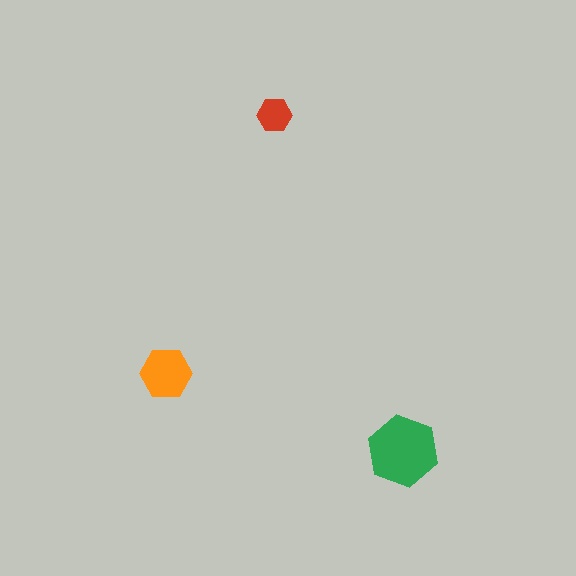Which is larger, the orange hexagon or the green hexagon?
The green one.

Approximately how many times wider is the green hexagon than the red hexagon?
About 2 times wider.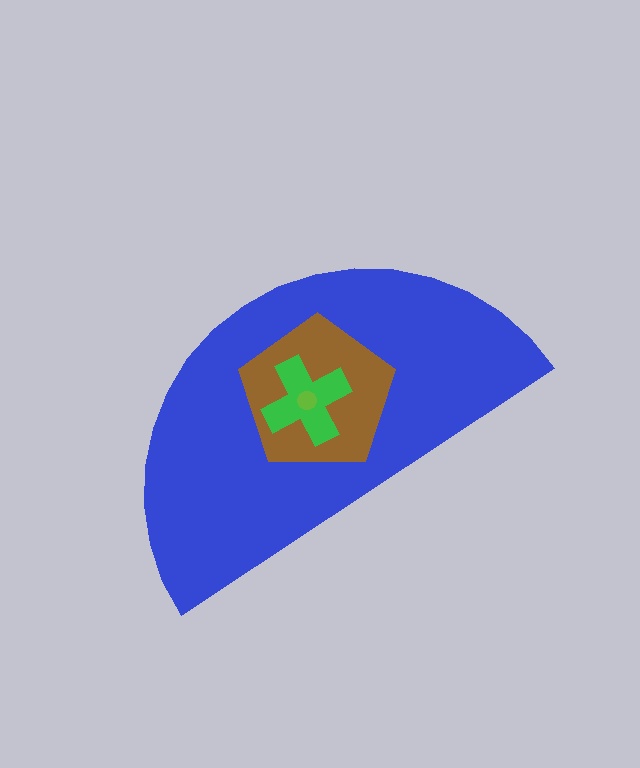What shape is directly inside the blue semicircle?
The brown pentagon.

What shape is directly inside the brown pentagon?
The green cross.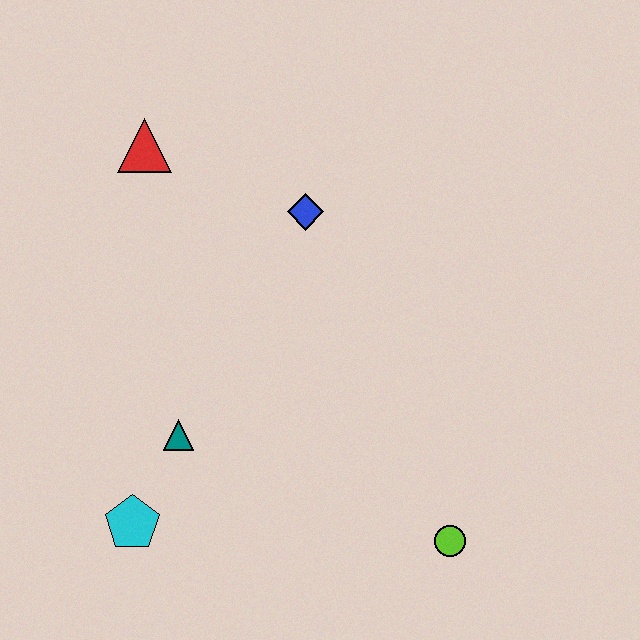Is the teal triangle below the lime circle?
No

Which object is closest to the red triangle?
The blue diamond is closest to the red triangle.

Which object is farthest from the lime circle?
The red triangle is farthest from the lime circle.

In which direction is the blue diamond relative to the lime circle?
The blue diamond is above the lime circle.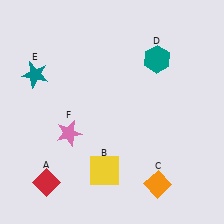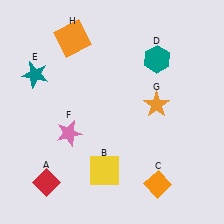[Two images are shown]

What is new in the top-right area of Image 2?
An orange star (G) was added in the top-right area of Image 2.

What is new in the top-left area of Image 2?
An orange square (H) was added in the top-left area of Image 2.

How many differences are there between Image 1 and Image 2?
There are 2 differences between the two images.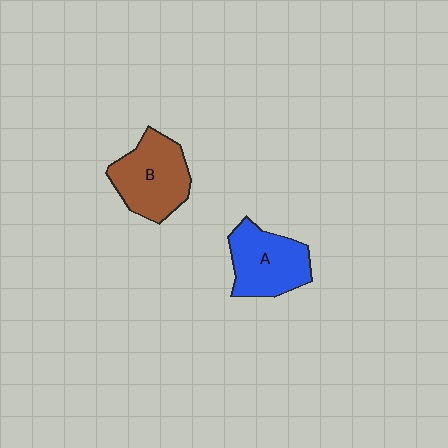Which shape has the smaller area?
Shape A (blue).